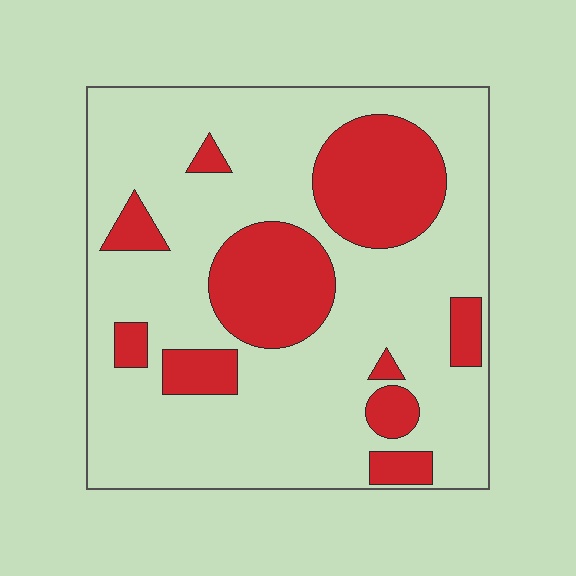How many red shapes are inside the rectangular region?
10.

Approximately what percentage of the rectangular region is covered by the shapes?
Approximately 25%.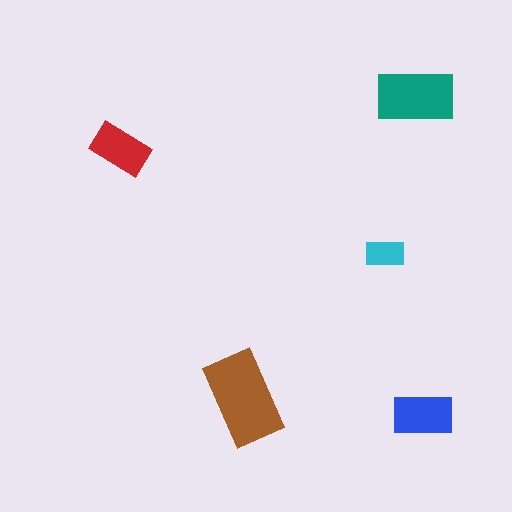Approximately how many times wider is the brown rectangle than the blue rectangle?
About 1.5 times wider.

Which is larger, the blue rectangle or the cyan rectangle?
The blue one.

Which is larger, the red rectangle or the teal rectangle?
The teal one.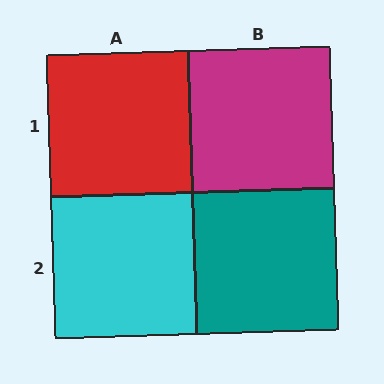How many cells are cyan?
1 cell is cyan.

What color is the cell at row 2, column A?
Cyan.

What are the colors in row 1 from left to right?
Red, magenta.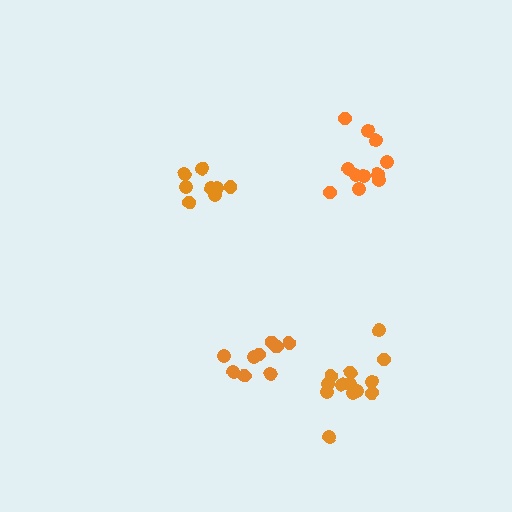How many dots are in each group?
Group 1: 9 dots, Group 2: 8 dots, Group 3: 13 dots, Group 4: 11 dots (41 total).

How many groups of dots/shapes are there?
There are 4 groups.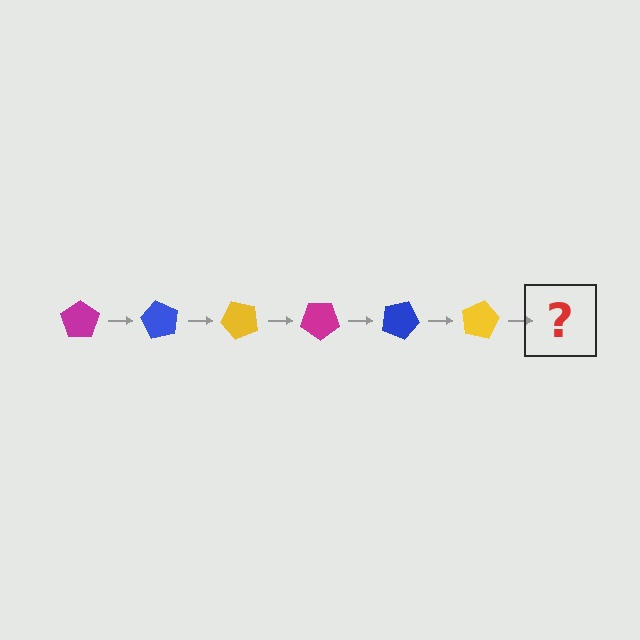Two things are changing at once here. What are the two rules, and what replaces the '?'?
The two rules are that it rotates 60 degrees each step and the color cycles through magenta, blue, and yellow. The '?' should be a magenta pentagon, rotated 360 degrees from the start.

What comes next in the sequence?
The next element should be a magenta pentagon, rotated 360 degrees from the start.